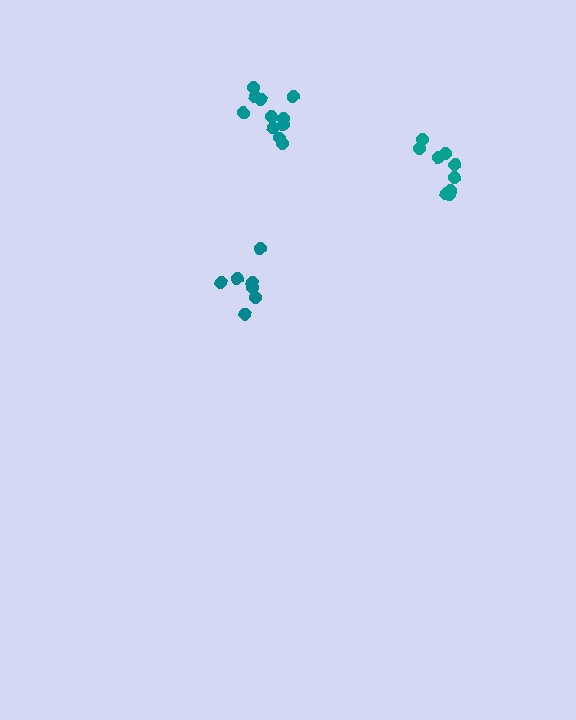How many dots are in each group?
Group 1: 7 dots, Group 2: 11 dots, Group 3: 9 dots (27 total).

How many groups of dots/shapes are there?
There are 3 groups.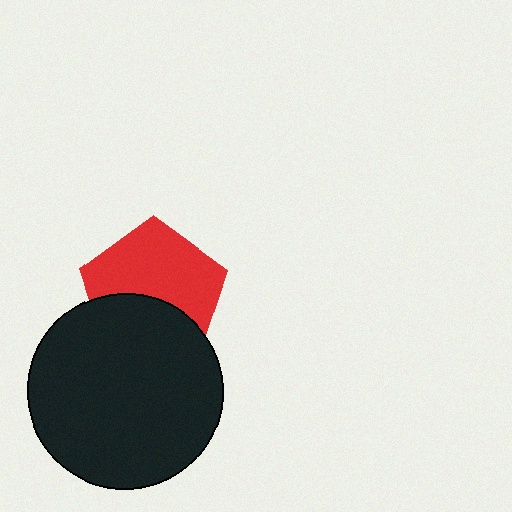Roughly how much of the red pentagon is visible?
About half of it is visible (roughly 60%).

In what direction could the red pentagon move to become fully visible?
The red pentagon could move up. That would shift it out from behind the black circle entirely.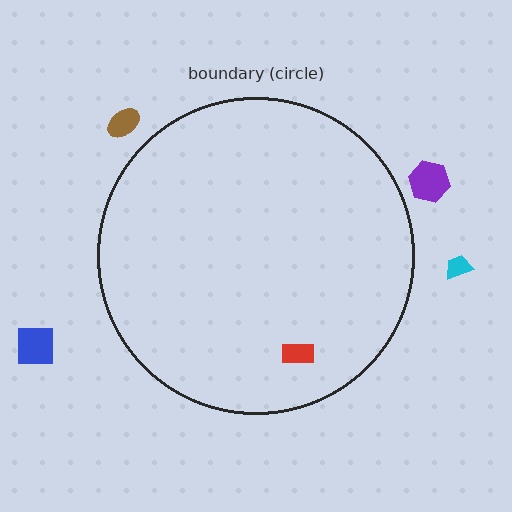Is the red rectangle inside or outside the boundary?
Inside.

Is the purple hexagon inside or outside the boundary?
Outside.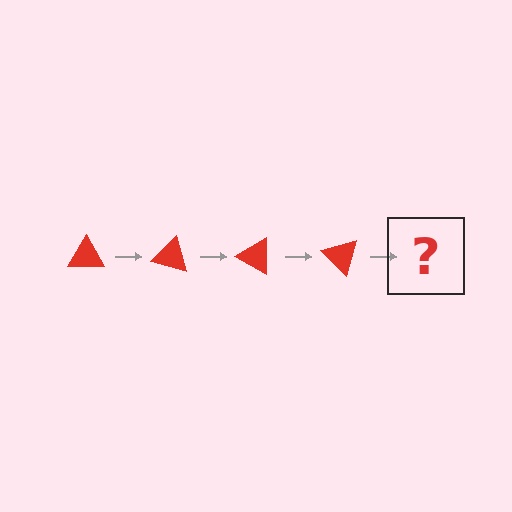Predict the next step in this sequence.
The next step is a red triangle rotated 60 degrees.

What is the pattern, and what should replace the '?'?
The pattern is that the triangle rotates 15 degrees each step. The '?' should be a red triangle rotated 60 degrees.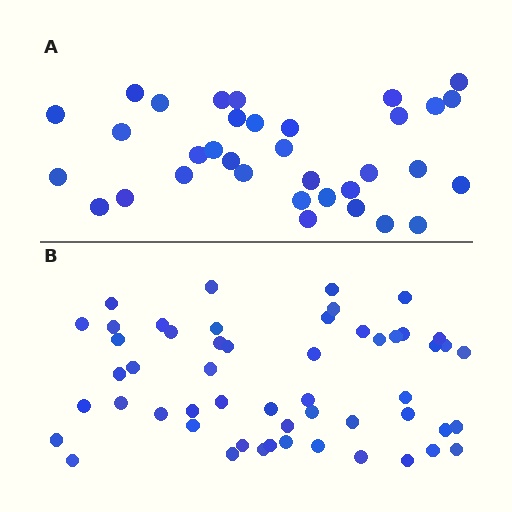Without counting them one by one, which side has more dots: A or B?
Region B (the bottom region) has more dots.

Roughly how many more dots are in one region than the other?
Region B has approximately 20 more dots than region A.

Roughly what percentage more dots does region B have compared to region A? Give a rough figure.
About 55% more.